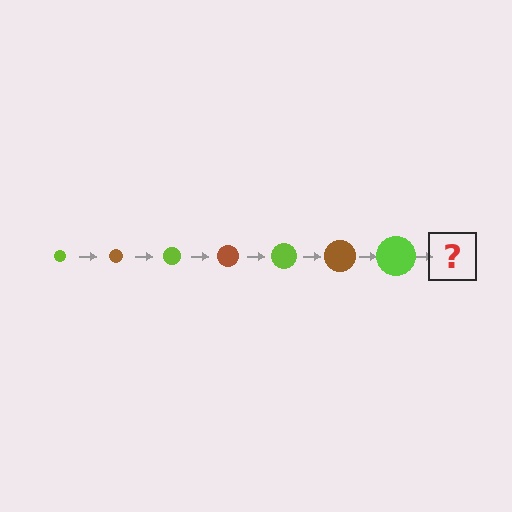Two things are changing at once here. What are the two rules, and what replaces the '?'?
The two rules are that the circle grows larger each step and the color cycles through lime and brown. The '?' should be a brown circle, larger than the previous one.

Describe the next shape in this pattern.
It should be a brown circle, larger than the previous one.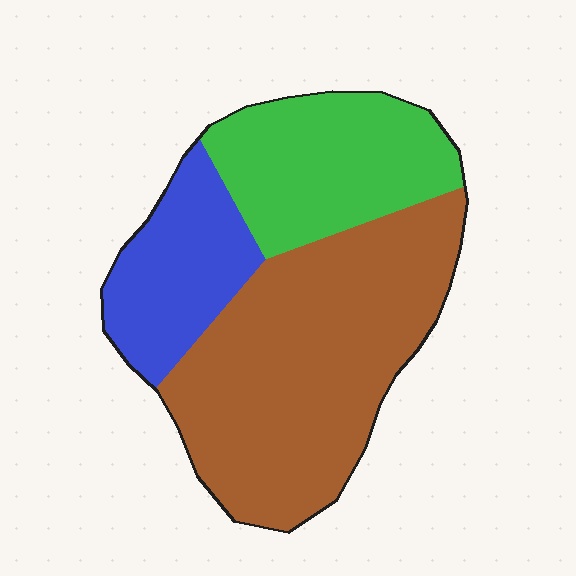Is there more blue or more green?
Green.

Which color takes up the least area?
Blue, at roughly 20%.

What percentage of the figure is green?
Green covers 27% of the figure.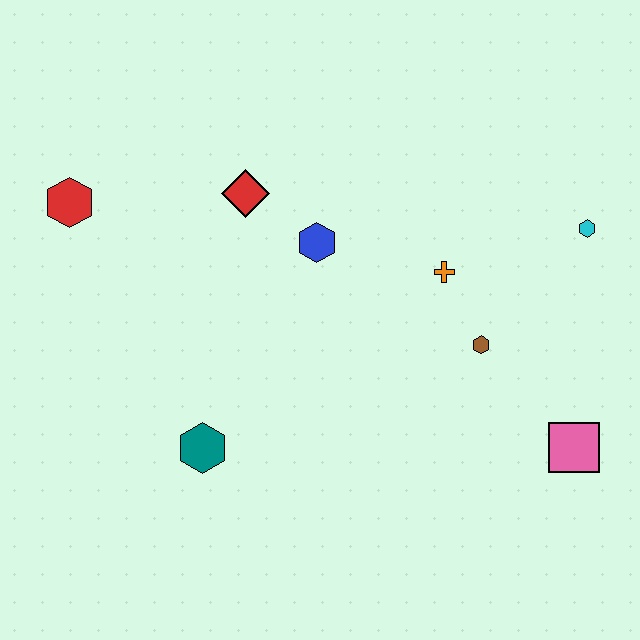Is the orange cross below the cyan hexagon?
Yes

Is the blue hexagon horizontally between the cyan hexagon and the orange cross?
No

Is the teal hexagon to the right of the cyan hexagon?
No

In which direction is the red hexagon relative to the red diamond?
The red hexagon is to the left of the red diamond.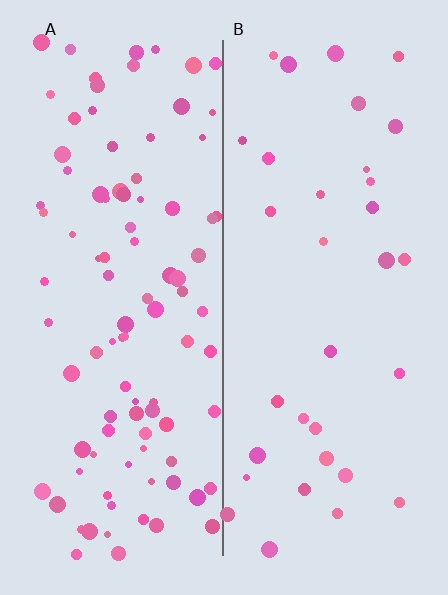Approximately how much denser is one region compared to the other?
Approximately 2.9× — region A over region B.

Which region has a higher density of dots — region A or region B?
A (the left).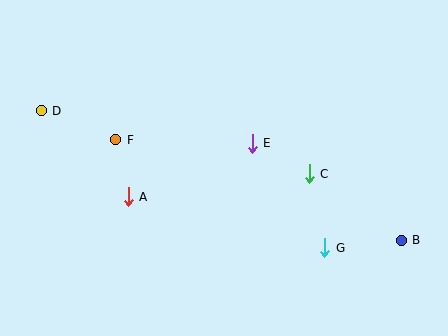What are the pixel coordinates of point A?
Point A is at (128, 197).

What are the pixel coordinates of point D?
Point D is at (41, 111).